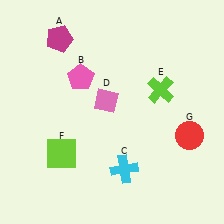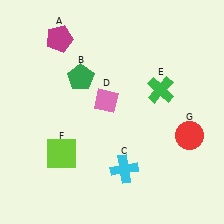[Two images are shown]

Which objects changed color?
B changed from pink to green. E changed from lime to green.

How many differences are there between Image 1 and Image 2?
There are 2 differences between the two images.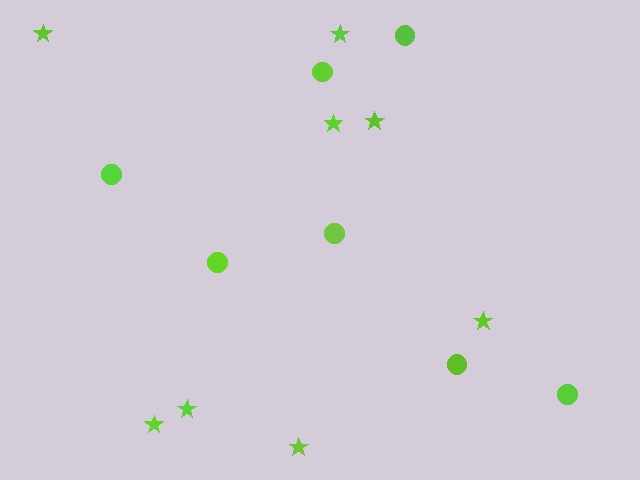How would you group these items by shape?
There are 2 groups: one group of stars (8) and one group of circles (7).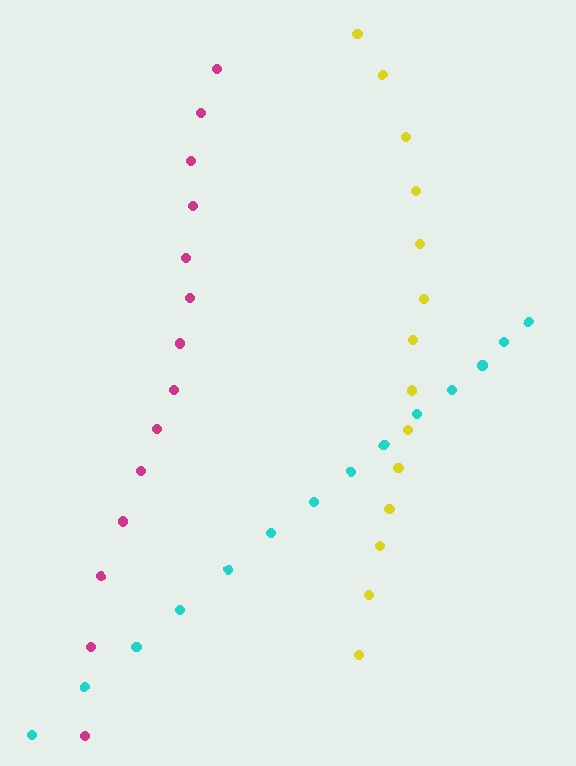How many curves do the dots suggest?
There are 3 distinct paths.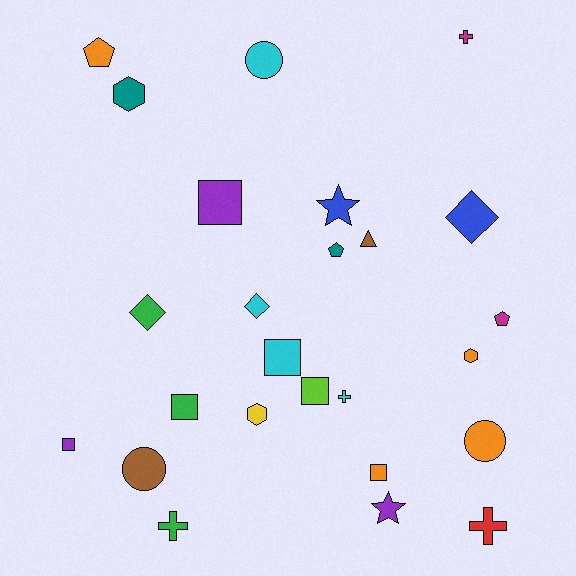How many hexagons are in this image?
There are 3 hexagons.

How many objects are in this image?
There are 25 objects.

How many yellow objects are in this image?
There is 1 yellow object.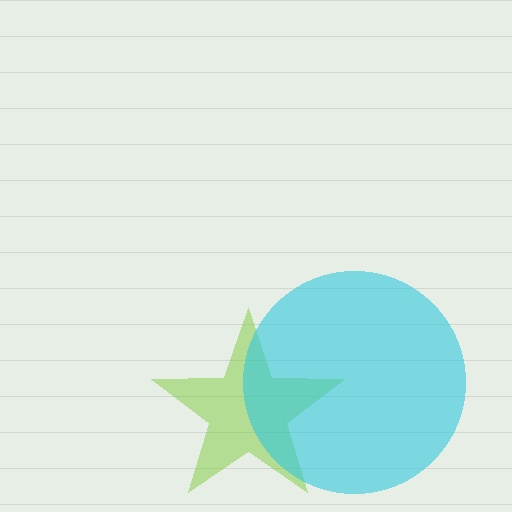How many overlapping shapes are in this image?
There are 2 overlapping shapes in the image.